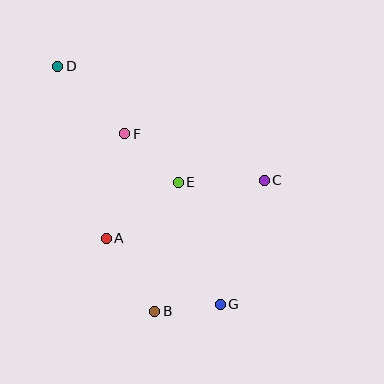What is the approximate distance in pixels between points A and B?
The distance between A and B is approximately 88 pixels.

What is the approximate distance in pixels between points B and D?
The distance between B and D is approximately 263 pixels.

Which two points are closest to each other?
Points B and G are closest to each other.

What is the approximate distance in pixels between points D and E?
The distance between D and E is approximately 167 pixels.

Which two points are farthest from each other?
Points D and G are farthest from each other.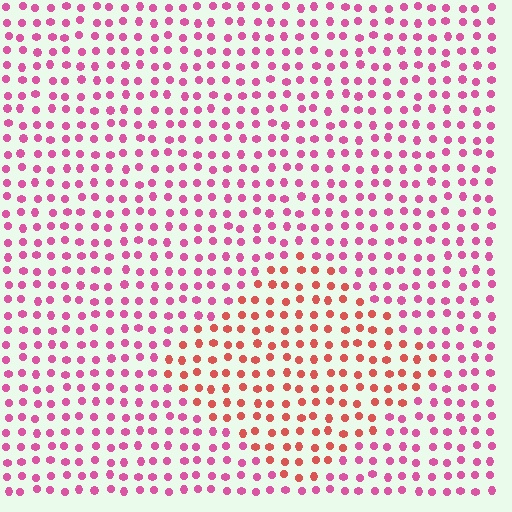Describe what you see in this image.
The image is filled with small pink elements in a uniform arrangement. A diamond-shaped region is visible where the elements are tinted to a slightly different hue, forming a subtle color boundary.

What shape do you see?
I see a diamond.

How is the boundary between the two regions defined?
The boundary is defined purely by a slight shift in hue (about 36 degrees). Spacing, size, and orientation are identical on both sides.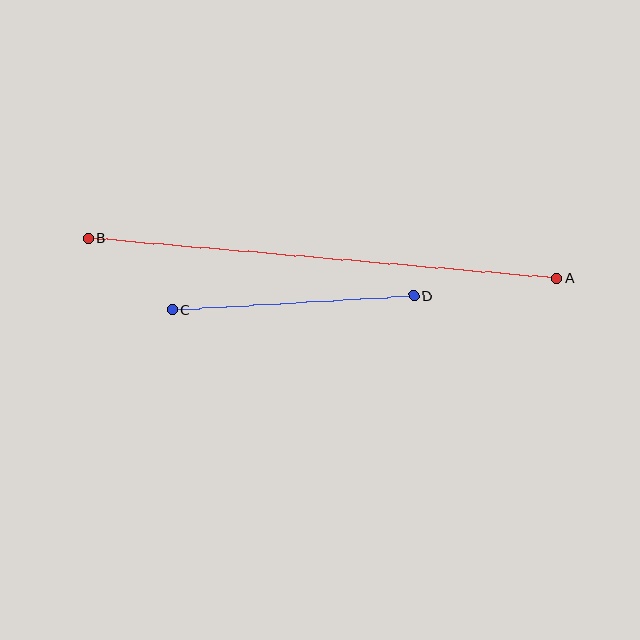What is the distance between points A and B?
The distance is approximately 470 pixels.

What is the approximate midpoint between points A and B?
The midpoint is at approximately (323, 258) pixels.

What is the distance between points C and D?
The distance is approximately 242 pixels.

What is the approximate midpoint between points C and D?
The midpoint is at approximately (293, 303) pixels.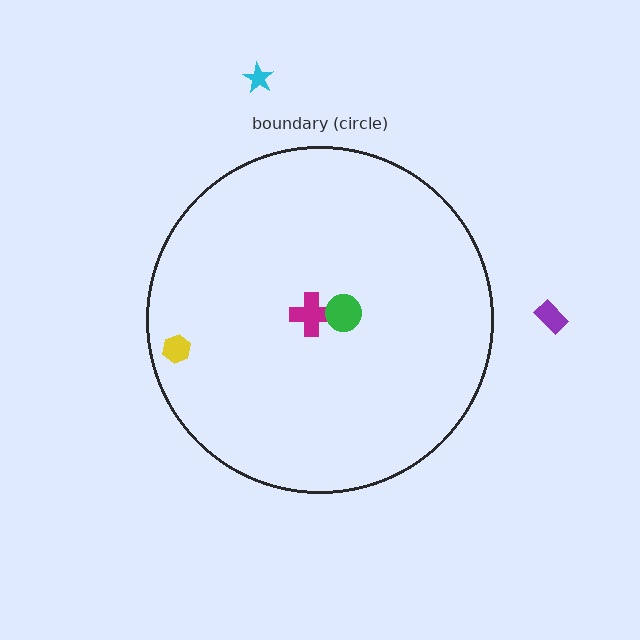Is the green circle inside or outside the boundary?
Inside.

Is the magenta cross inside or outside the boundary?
Inside.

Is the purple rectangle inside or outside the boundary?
Outside.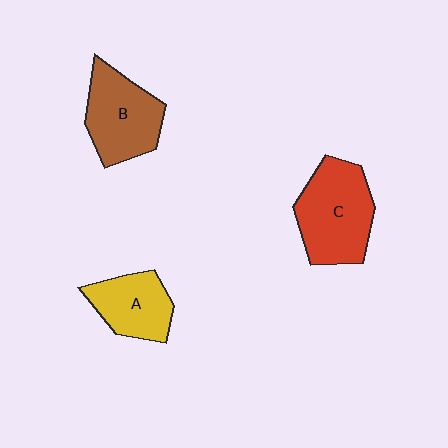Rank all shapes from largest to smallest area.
From largest to smallest: C (red), B (brown), A (yellow).